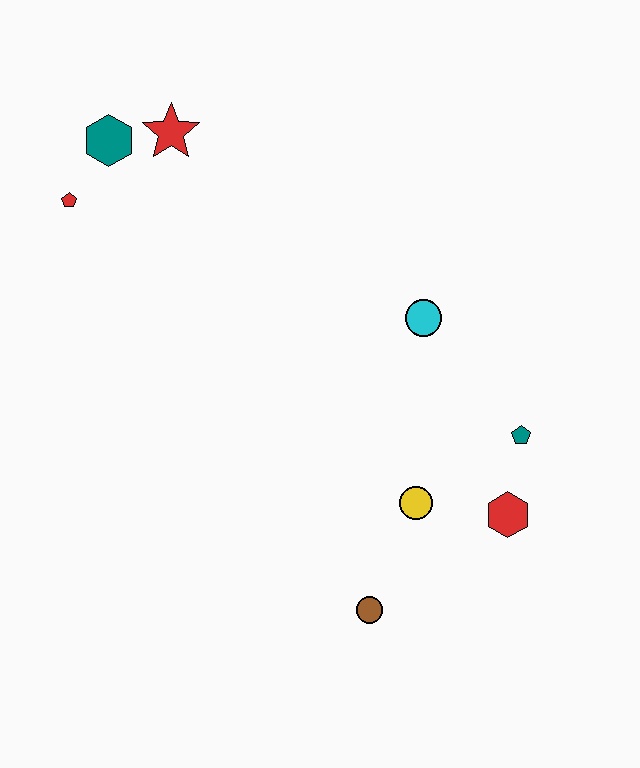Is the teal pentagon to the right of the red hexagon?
Yes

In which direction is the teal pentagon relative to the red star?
The teal pentagon is to the right of the red star.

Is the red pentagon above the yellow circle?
Yes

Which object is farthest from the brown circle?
The teal hexagon is farthest from the brown circle.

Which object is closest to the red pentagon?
The teal hexagon is closest to the red pentagon.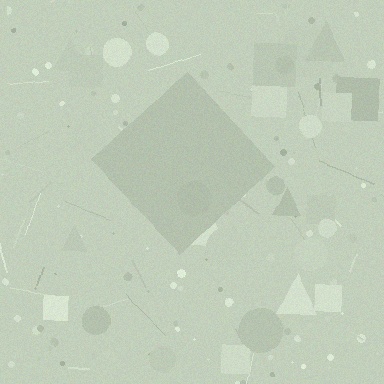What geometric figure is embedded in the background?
A diamond is embedded in the background.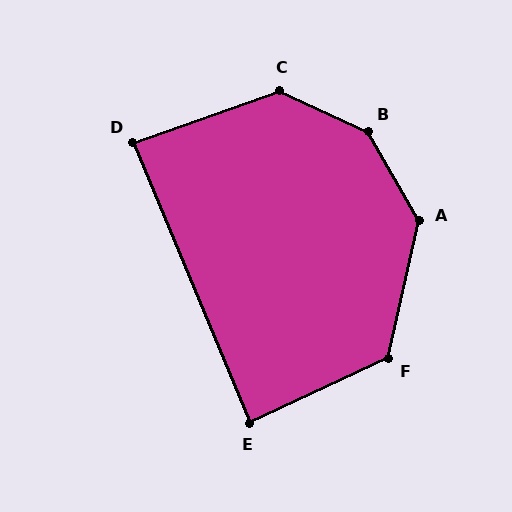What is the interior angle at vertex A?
Approximately 137 degrees (obtuse).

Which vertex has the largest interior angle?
B, at approximately 145 degrees.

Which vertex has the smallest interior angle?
D, at approximately 87 degrees.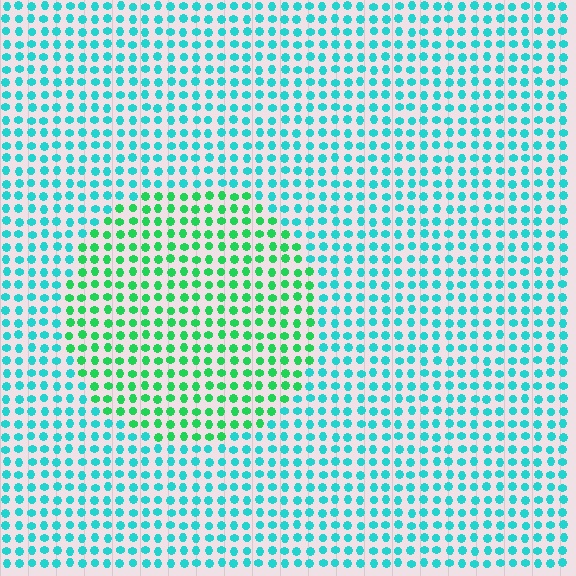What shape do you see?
I see a circle.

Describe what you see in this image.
The image is filled with small cyan elements in a uniform arrangement. A circle-shaped region is visible where the elements are tinted to a slightly different hue, forming a subtle color boundary.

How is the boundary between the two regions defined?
The boundary is defined purely by a slight shift in hue (about 40 degrees). Spacing, size, and orientation are identical on both sides.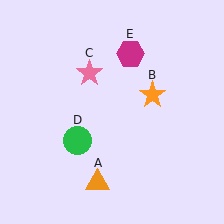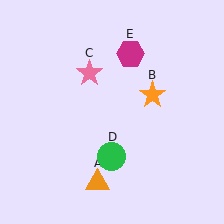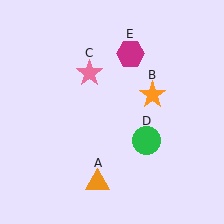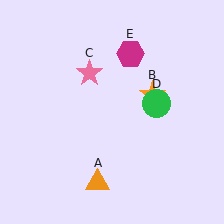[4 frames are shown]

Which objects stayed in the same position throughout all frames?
Orange triangle (object A) and orange star (object B) and pink star (object C) and magenta hexagon (object E) remained stationary.